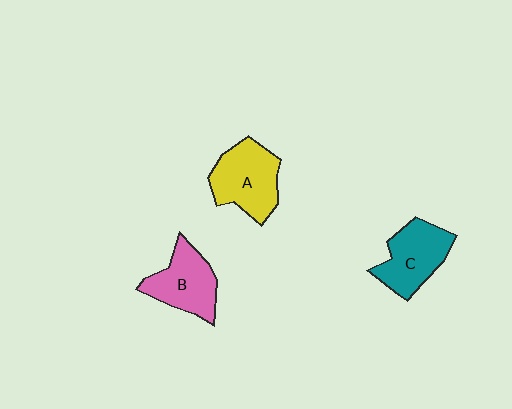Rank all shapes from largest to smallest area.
From largest to smallest: A (yellow), C (teal), B (pink).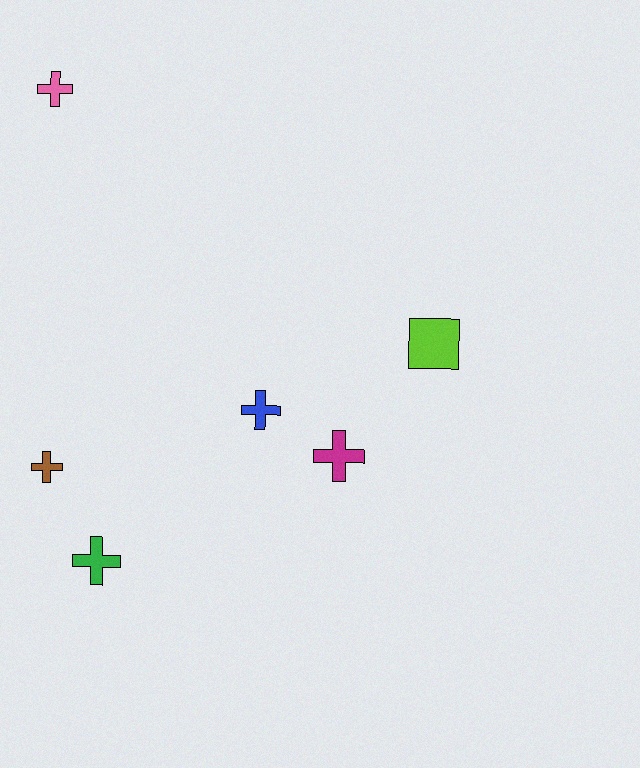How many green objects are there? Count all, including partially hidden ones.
There is 1 green object.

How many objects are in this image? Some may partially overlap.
There are 6 objects.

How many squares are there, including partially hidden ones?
There is 1 square.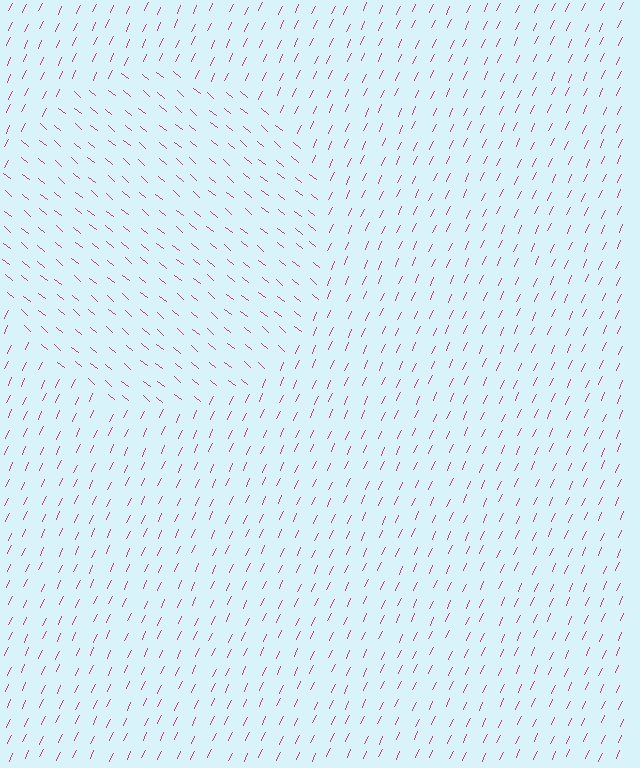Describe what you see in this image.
The image is filled with small magenta line segments. A circle region in the image has lines oriented differently from the surrounding lines, creating a visible texture boundary.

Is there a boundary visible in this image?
Yes, there is a texture boundary formed by a change in line orientation.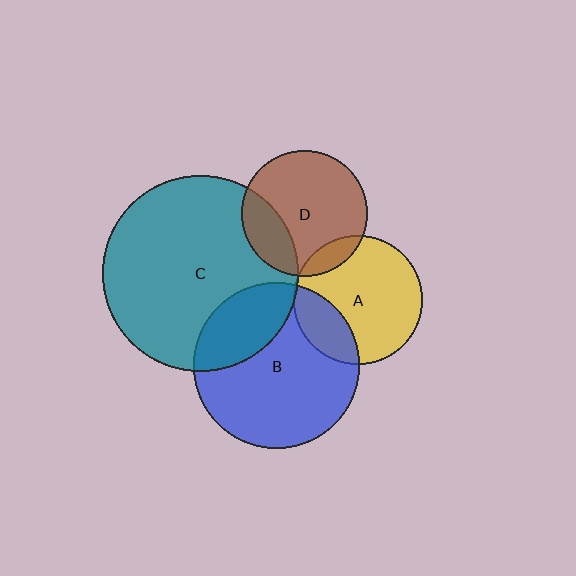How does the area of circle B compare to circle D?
Approximately 1.7 times.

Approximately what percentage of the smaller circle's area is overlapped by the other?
Approximately 25%.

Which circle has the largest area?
Circle C (teal).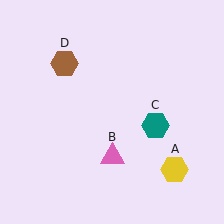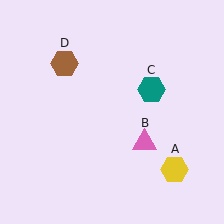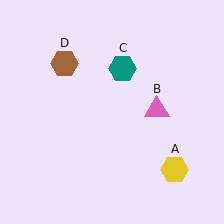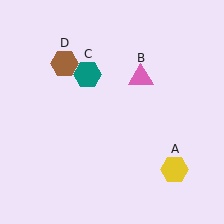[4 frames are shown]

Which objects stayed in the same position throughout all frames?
Yellow hexagon (object A) and brown hexagon (object D) remained stationary.